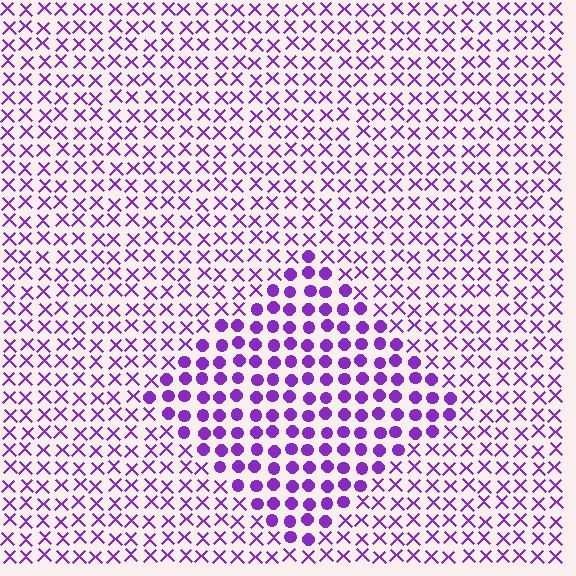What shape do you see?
I see a diamond.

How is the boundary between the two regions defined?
The boundary is defined by a change in element shape: circles inside vs. X marks outside. All elements share the same color and spacing.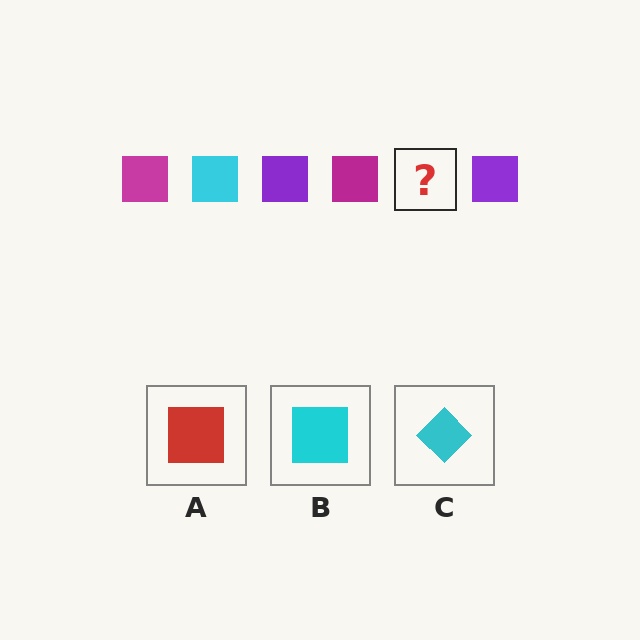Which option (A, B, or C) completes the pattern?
B.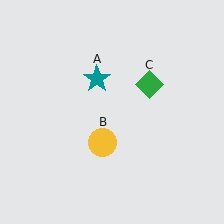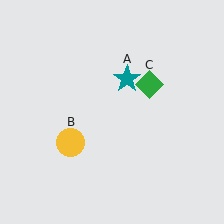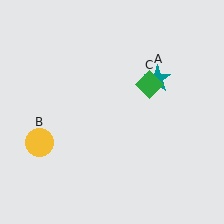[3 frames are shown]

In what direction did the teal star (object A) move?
The teal star (object A) moved right.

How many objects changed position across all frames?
2 objects changed position: teal star (object A), yellow circle (object B).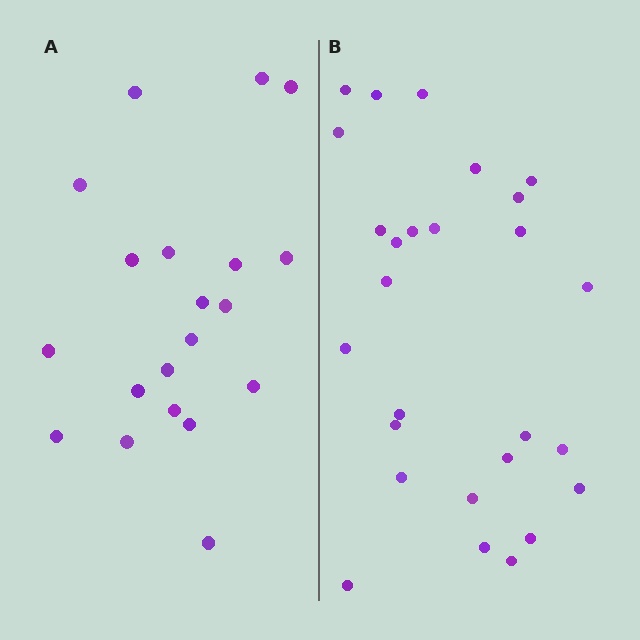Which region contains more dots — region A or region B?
Region B (the right region) has more dots.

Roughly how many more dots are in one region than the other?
Region B has roughly 8 or so more dots than region A.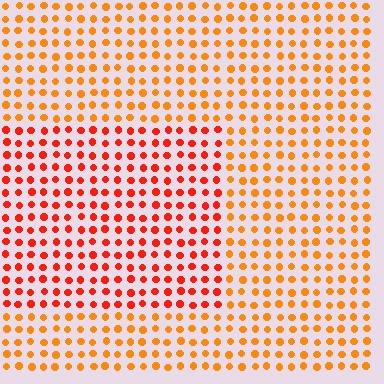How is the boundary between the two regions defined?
The boundary is defined purely by a slight shift in hue (about 28 degrees). Spacing, size, and orientation are identical on both sides.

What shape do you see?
I see a rectangle.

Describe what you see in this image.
The image is filled with small orange elements in a uniform arrangement. A rectangle-shaped region is visible where the elements are tinted to a slightly different hue, forming a subtle color boundary.